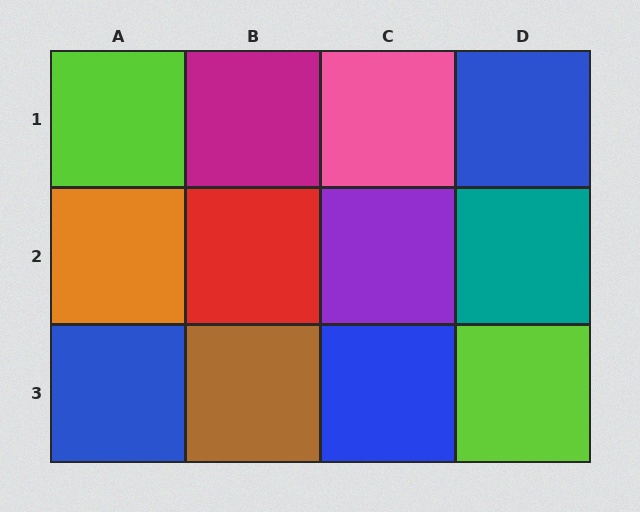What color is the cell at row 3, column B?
Brown.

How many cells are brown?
1 cell is brown.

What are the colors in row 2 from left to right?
Orange, red, purple, teal.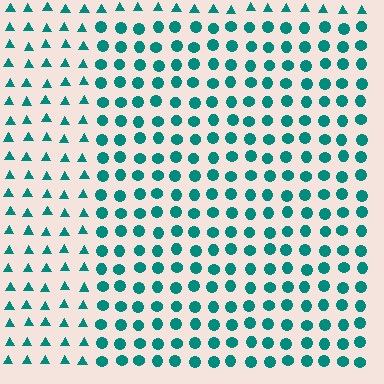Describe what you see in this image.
The image is filled with small teal elements arranged in a uniform grid. A rectangle-shaped region contains circles, while the surrounding area contains triangles. The boundary is defined purely by the change in element shape.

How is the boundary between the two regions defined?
The boundary is defined by a change in element shape: circles inside vs. triangles outside. All elements share the same color and spacing.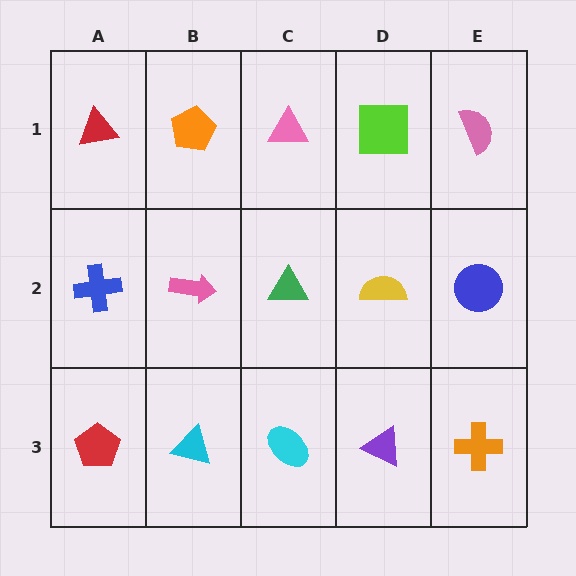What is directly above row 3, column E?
A blue circle.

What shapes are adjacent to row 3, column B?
A pink arrow (row 2, column B), a red pentagon (row 3, column A), a cyan ellipse (row 3, column C).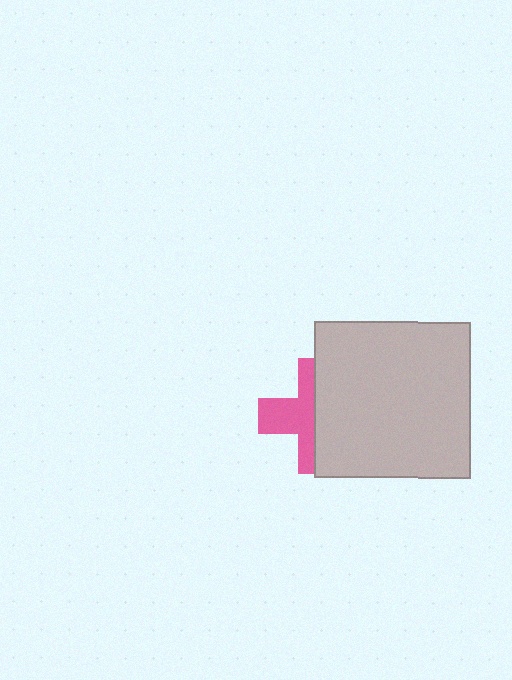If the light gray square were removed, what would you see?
You would see the complete pink cross.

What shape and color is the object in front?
The object in front is a light gray square.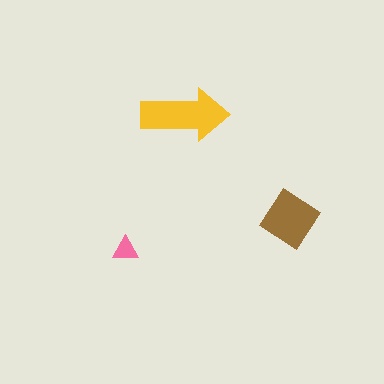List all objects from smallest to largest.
The pink triangle, the brown diamond, the yellow arrow.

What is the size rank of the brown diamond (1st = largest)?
2nd.